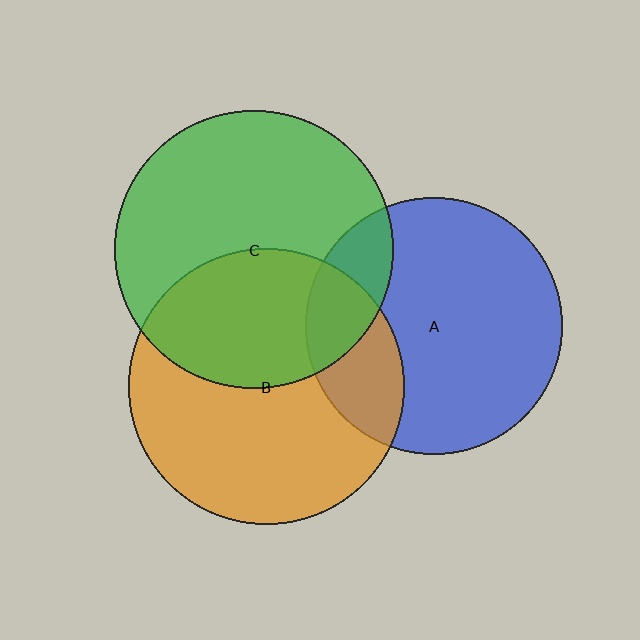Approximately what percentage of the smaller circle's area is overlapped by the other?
Approximately 20%.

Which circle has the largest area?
Circle C (green).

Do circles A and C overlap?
Yes.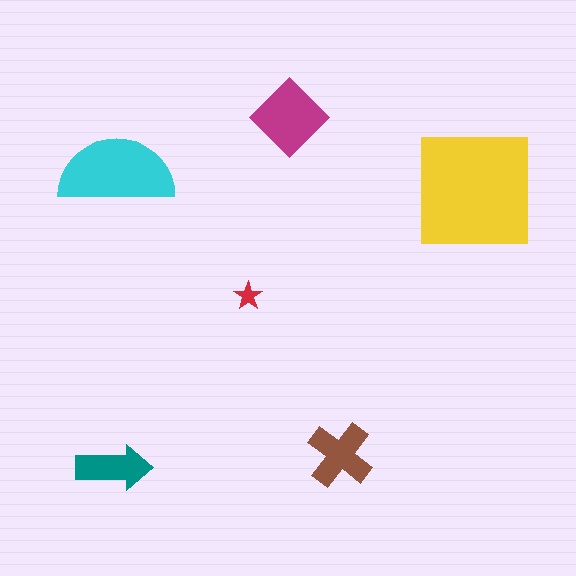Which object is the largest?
The yellow square.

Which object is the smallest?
The red star.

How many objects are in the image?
There are 6 objects in the image.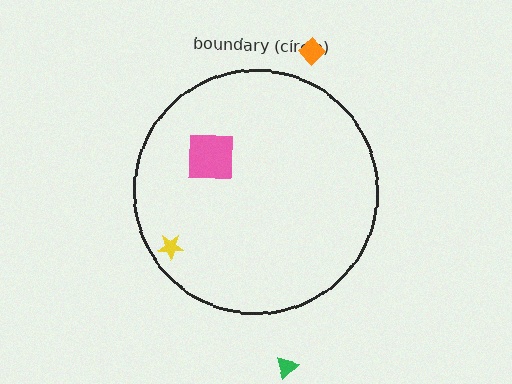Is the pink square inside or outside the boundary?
Inside.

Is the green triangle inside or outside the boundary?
Outside.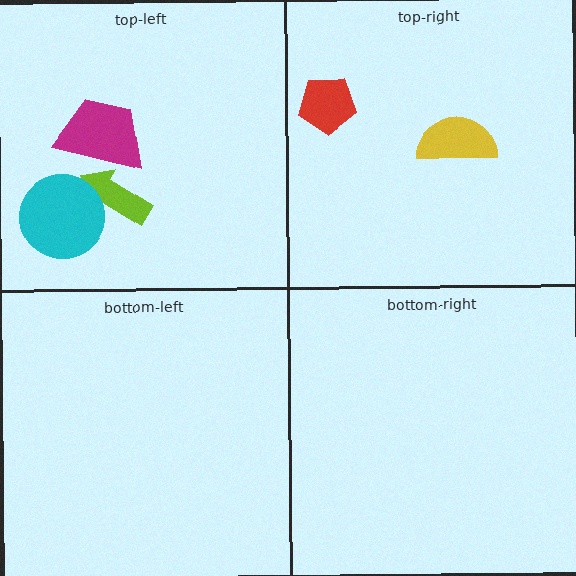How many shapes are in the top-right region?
2.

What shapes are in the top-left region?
The magenta trapezoid, the lime arrow, the cyan circle.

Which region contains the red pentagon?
The top-right region.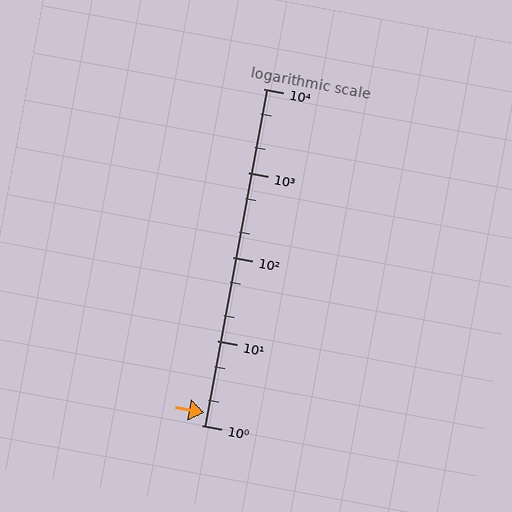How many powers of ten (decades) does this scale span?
The scale spans 4 decades, from 1 to 10000.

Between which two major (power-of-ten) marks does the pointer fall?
The pointer is between 1 and 10.